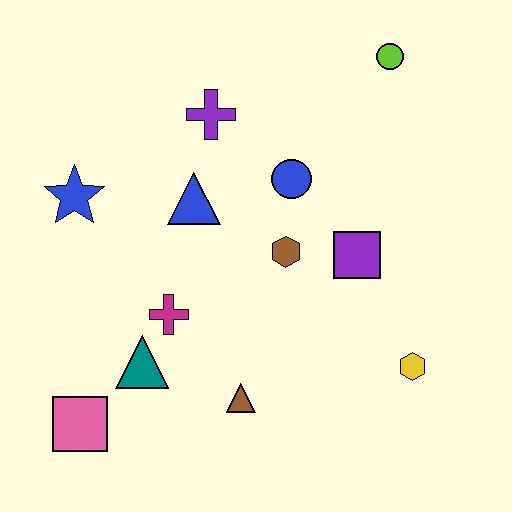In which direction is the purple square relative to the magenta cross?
The purple square is to the right of the magenta cross.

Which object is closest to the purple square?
The brown hexagon is closest to the purple square.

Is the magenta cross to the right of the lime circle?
No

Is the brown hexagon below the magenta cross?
No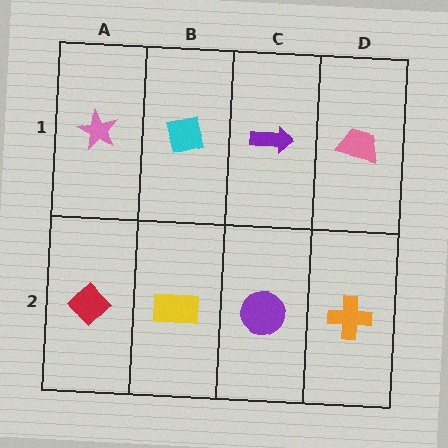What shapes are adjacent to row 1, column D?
An orange cross (row 2, column D), a purple arrow (row 1, column C).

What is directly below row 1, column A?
A red diamond.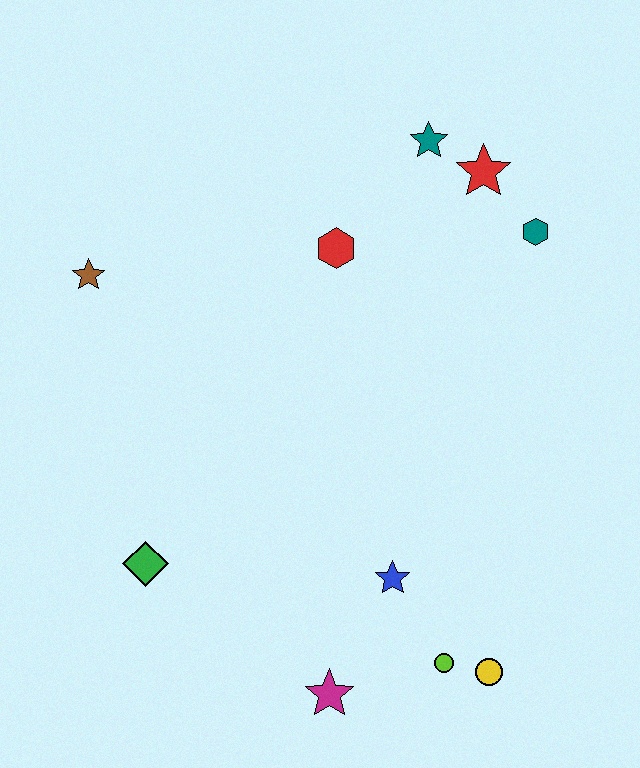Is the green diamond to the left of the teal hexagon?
Yes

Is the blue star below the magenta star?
No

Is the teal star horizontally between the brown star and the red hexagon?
No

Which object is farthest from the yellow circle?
The brown star is farthest from the yellow circle.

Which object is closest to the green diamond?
The magenta star is closest to the green diamond.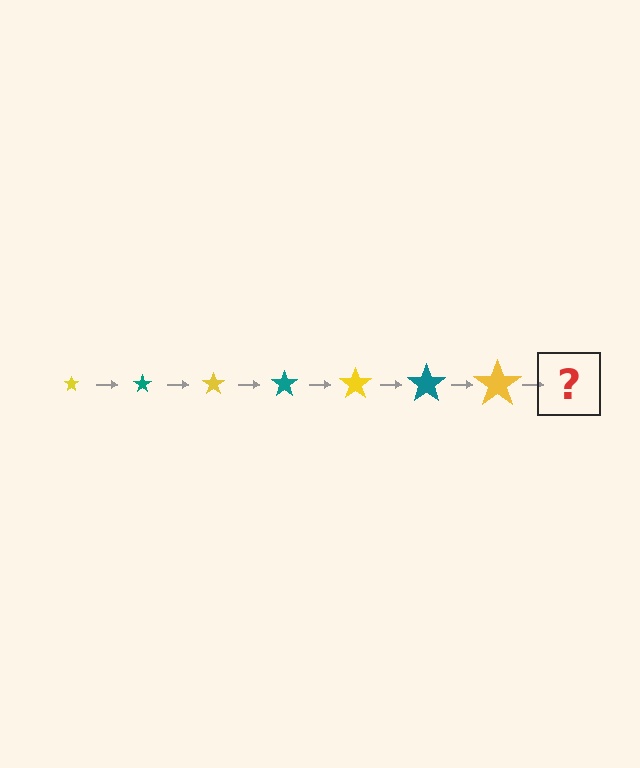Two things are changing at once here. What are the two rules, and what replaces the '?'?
The two rules are that the star grows larger each step and the color cycles through yellow and teal. The '?' should be a teal star, larger than the previous one.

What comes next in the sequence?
The next element should be a teal star, larger than the previous one.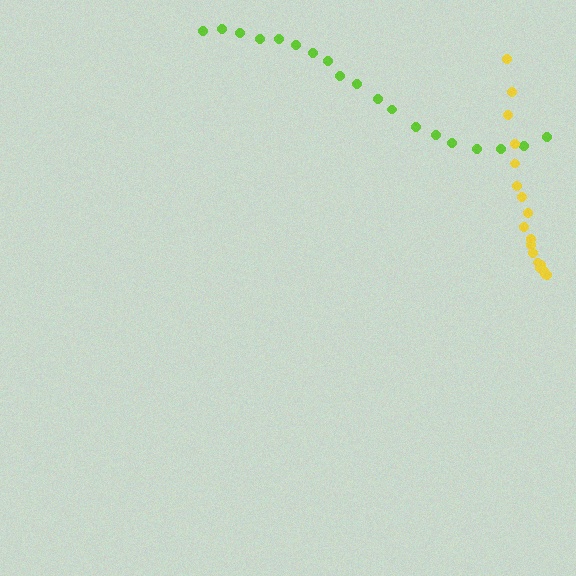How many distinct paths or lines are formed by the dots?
There are 2 distinct paths.